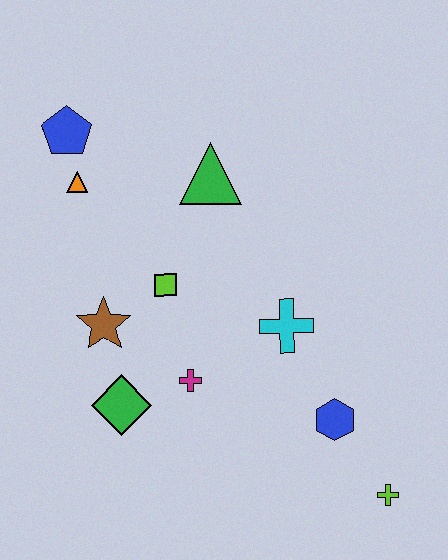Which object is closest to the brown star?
The lime square is closest to the brown star.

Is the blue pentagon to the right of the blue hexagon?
No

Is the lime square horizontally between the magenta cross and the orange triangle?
Yes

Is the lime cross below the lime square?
Yes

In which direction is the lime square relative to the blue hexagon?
The lime square is to the left of the blue hexagon.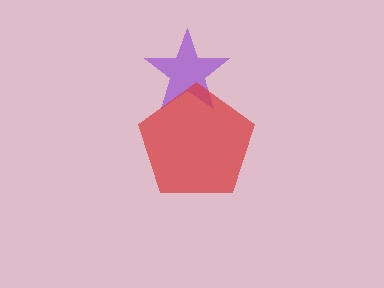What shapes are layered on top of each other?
The layered shapes are: a purple star, a red pentagon.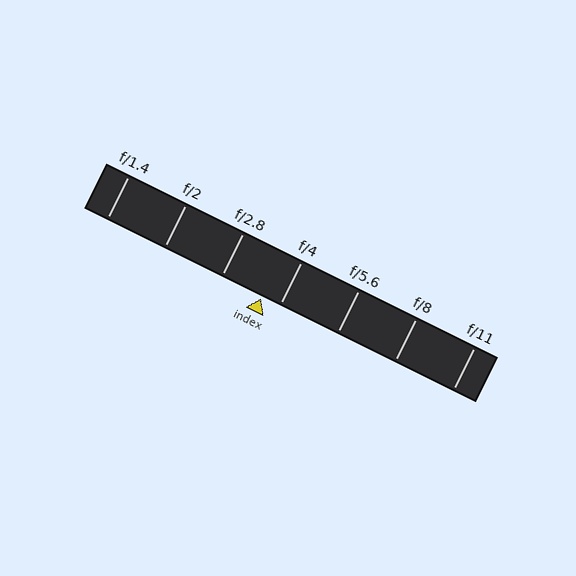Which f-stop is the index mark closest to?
The index mark is closest to f/4.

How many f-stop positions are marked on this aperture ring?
There are 7 f-stop positions marked.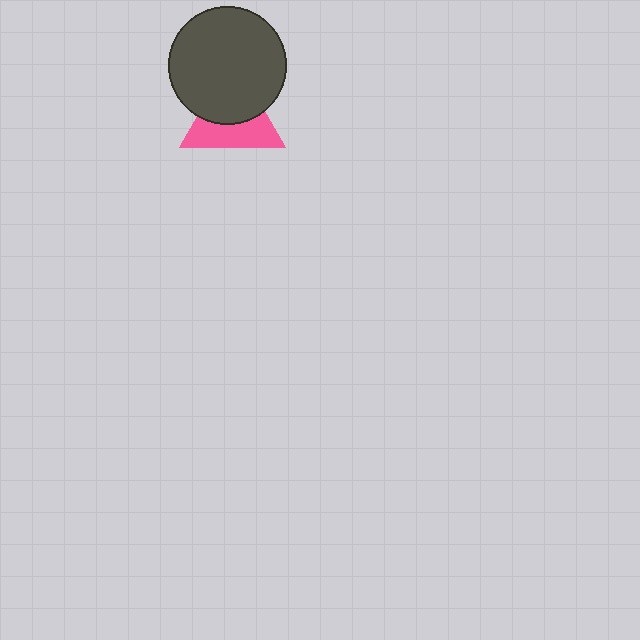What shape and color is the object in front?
The object in front is a dark gray circle.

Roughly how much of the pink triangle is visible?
About half of it is visible (roughly 49%).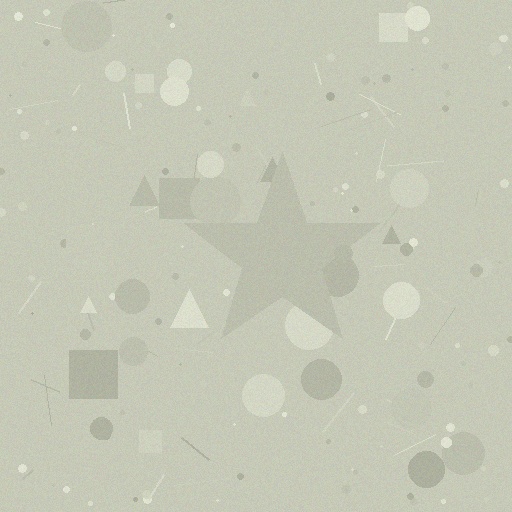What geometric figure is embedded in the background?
A star is embedded in the background.